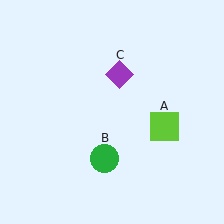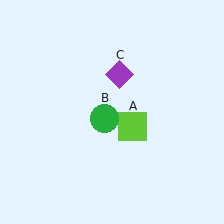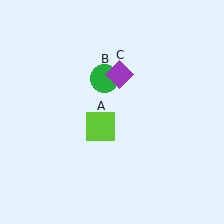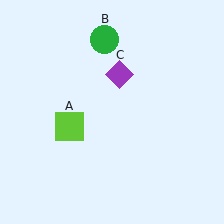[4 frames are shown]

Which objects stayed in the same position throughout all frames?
Purple diamond (object C) remained stationary.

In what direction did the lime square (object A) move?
The lime square (object A) moved left.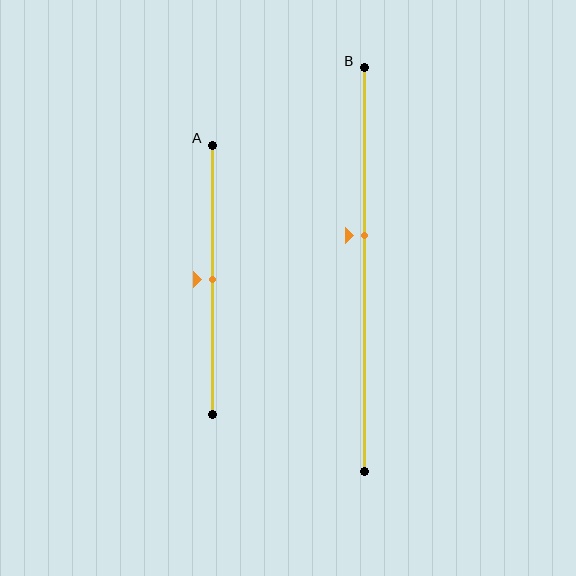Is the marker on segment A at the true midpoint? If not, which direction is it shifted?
Yes, the marker on segment A is at the true midpoint.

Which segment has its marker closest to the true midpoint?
Segment A has its marker closest to the true midpoint.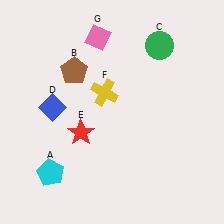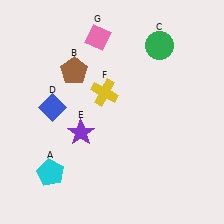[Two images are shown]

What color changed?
The star (E) changed from red in Image 1 to purple in Image 2.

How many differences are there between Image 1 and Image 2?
There is 1 difference between the two images.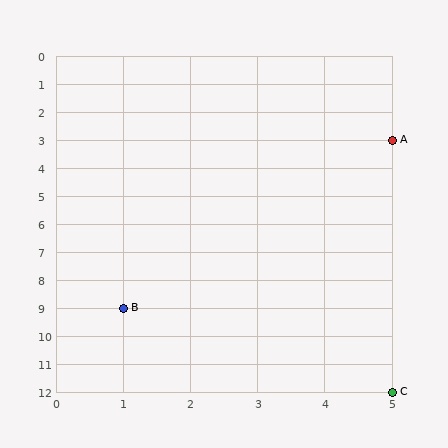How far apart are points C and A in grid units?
Points C and A are 9 rows apart.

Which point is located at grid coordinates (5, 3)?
Point A is at (5, 3).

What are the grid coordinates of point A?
Point A is at grid coordinates (5, 3).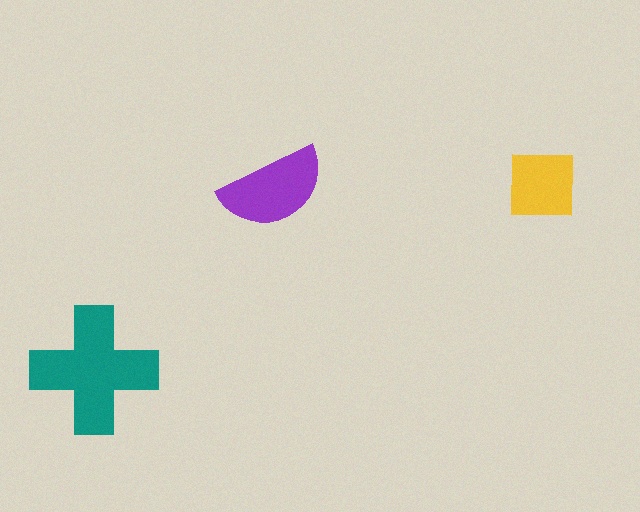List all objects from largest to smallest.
The teal cross, the purple semicircle, the yellow square.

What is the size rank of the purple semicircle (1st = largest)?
2nd.